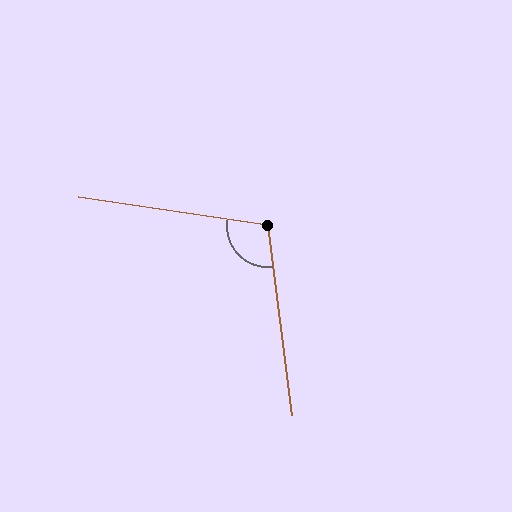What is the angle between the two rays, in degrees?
Approximately 106 degrees.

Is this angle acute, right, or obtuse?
It is obtuse.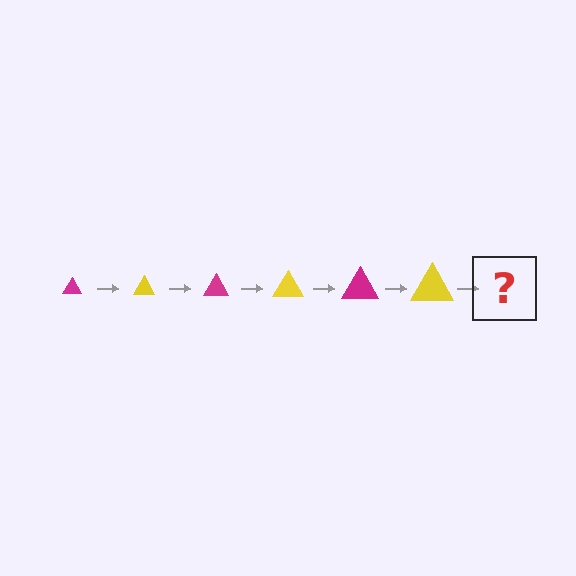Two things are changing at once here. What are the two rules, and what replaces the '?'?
The two rules are that the triangle grows larger each step and the color cycles through magenta and yellow. The '?' should be a magenta triangle, larger than the previous one.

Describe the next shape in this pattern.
It should be a magenta triangle, larger than the previous one.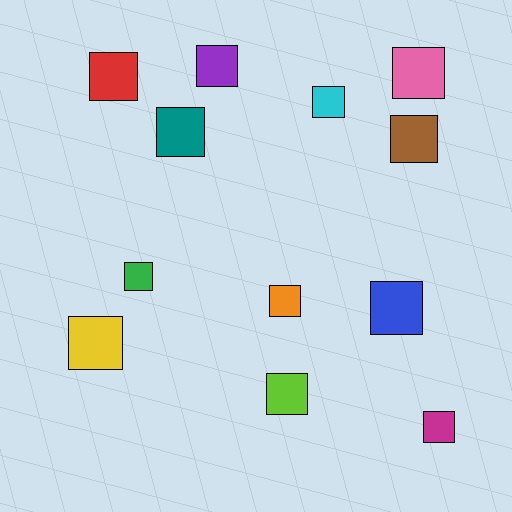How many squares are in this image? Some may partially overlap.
There are 12 squares.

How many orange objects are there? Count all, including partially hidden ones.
There is 1 orange object.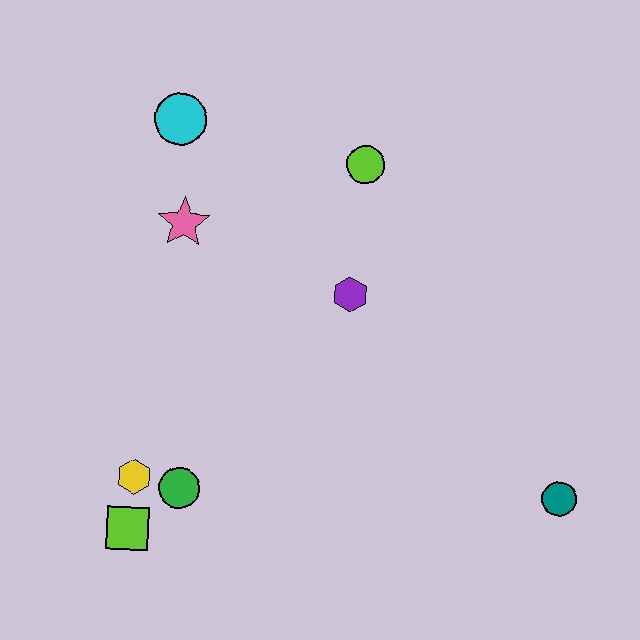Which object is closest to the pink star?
The cyan circle is closest to the pink star.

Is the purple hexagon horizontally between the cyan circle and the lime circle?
Yes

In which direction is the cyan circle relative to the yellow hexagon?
The cyan circle is above the yellow hexagon.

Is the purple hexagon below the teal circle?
No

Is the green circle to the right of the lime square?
Yes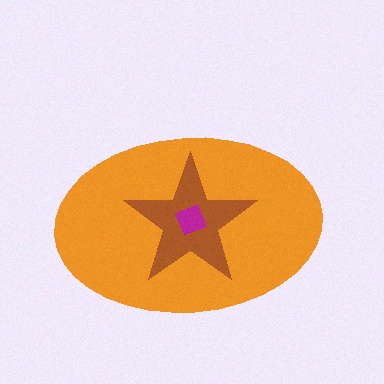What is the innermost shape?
The magenta square.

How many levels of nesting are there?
3.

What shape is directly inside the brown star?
The magenta square.